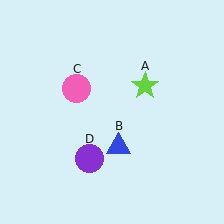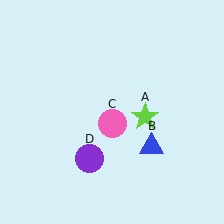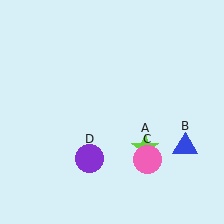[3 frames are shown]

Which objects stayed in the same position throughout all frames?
Purple circle (object D) remained stationary.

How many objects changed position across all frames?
3 objects changed position: lime star (object A), blue triangle (object B), pink circle (object C).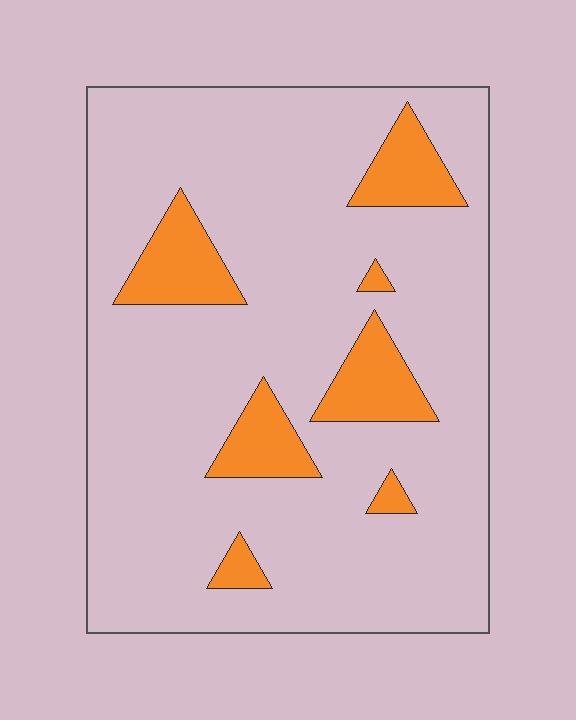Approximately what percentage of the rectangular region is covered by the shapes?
Approximately 15%.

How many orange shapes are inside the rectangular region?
7.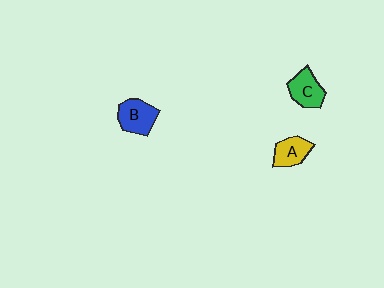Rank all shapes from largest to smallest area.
From largest to smallest: B (blue), C (green), A (yellow).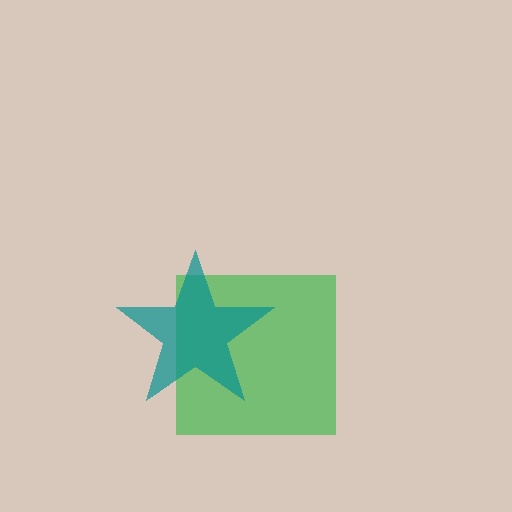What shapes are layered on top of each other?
The layered shapes are: a green square, a teal star.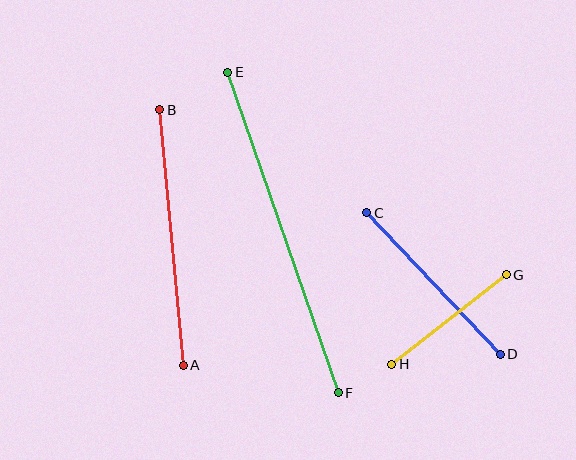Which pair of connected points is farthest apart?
Points E and F are farthest apart.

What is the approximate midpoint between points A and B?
The midpoint is at approximately (171, 237) pixels.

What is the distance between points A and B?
The distance is approximately 257 pixels.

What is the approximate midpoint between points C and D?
The midpoint is at approximately (433, 284) pixels.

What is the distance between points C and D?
The distance is approximately 195 pixels.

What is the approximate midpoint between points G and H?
The midpoint is at approximately (449, 319) pixels.